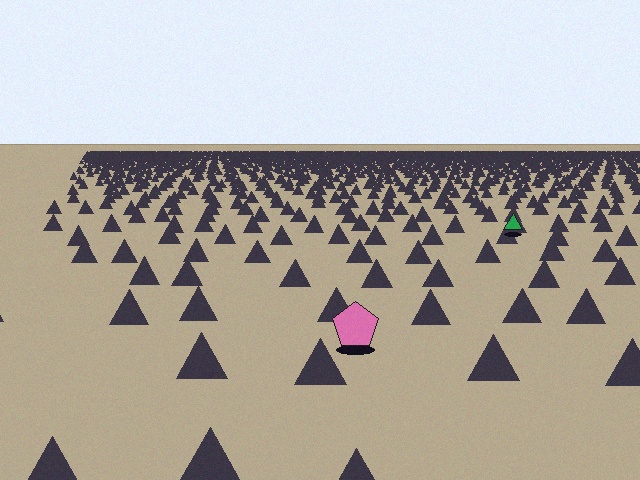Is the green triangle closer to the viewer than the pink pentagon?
No. The pink pentagon is closer — you can tell from the texture gradient: the ground texture is coarser near it.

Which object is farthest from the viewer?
The green triangle is farthest from the viewer. It appears smaller and the ground texture around it is denser.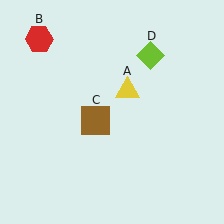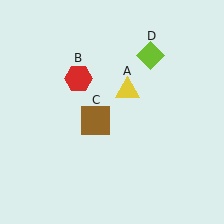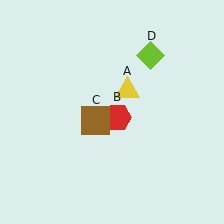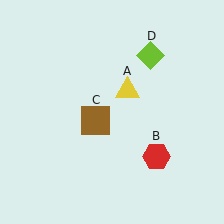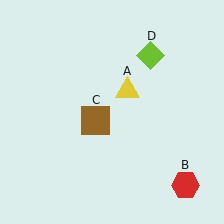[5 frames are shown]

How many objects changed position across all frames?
1 object changed position: red hexagon (object B).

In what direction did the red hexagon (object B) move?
The red hexagon (object B) moved down and to the right.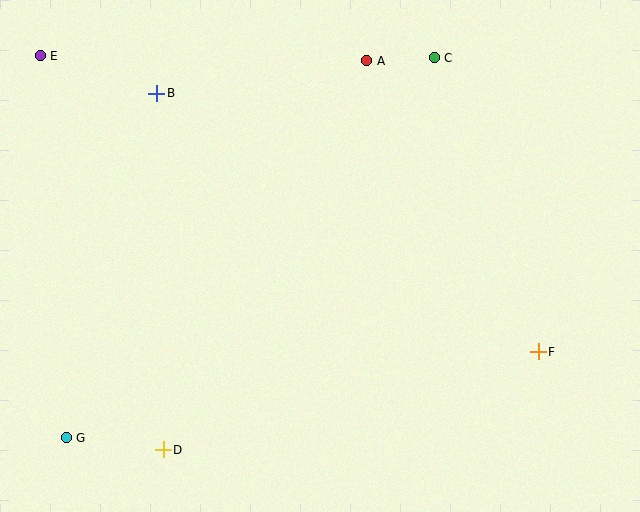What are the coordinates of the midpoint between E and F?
The midpoint between E and F is at (289, 204).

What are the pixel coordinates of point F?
Point F is at (538, 352).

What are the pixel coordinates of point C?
Point C is at (434, 58).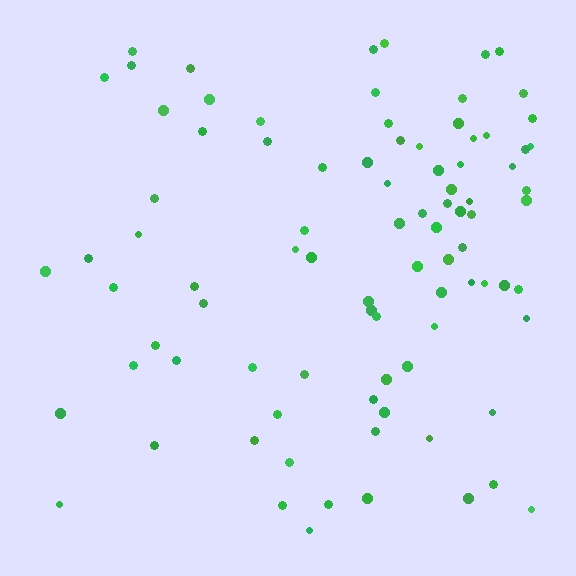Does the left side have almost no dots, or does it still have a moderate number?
Still a moderate number, just noticeably fewer than the right.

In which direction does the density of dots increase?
From left to right, with the right side densest.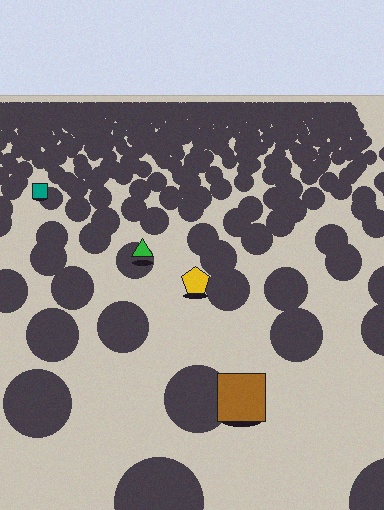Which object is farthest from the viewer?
The teal square is farthest from the viewer. It appears smaller and the ground texture around it is denser.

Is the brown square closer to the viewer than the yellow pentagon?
Yes. The brown square is closer — you can tell from the texture gradient: the ground texture is coarser near it.